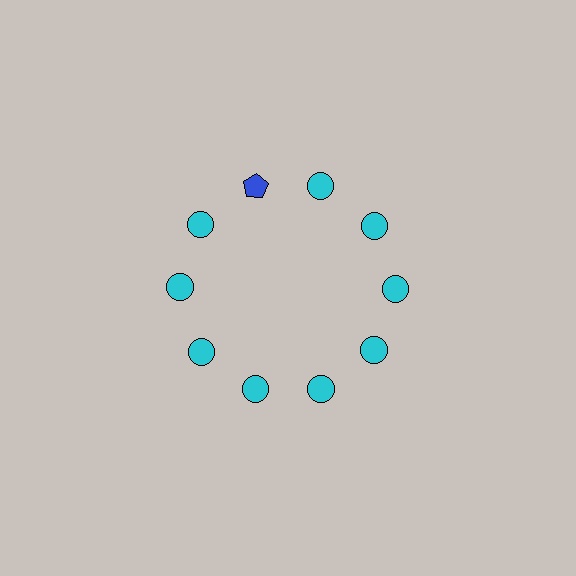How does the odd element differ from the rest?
It differs in both color (blue instead of cyan) and shape (pentagon instead of circle).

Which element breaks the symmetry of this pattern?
The blue pentagon at roughly the 11 o'clock position breaks the symmetry. All other shapes are cyan circles.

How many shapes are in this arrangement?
There are 10 shapes arranged in a ring pattern.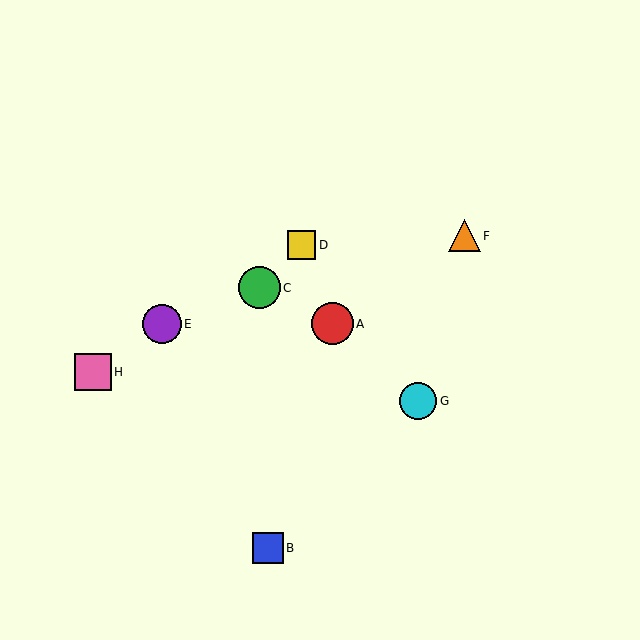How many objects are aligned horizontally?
2 objects (A, E) are aligned horizontally.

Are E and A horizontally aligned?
Yes, both are at y≈324.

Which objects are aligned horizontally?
Objects A, E are aligned horizontally.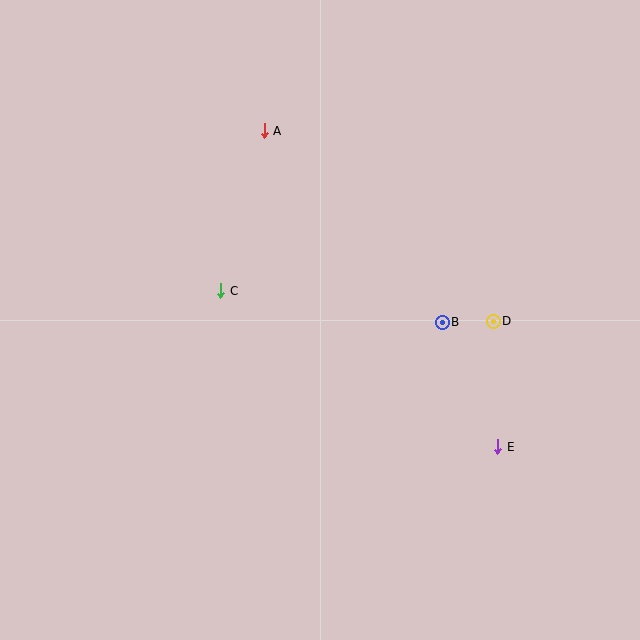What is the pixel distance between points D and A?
The distance between D and A is 298 pixels.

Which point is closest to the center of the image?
Point C at (221, 291) is closest to the center.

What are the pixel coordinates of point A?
Point A is at (264, 131).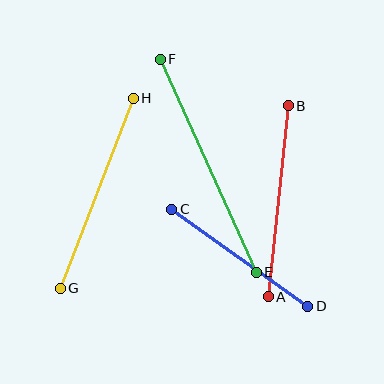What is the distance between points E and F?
The distance is approximately 234 pixels.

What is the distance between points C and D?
The distance is approximately 167 pixels.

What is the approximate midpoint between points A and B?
The midpoint is at approximately (278, 201) pixels.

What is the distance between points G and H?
The distance is approximately 203 pixels.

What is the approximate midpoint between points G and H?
The midpoint is at approximately (97, 193) pixels.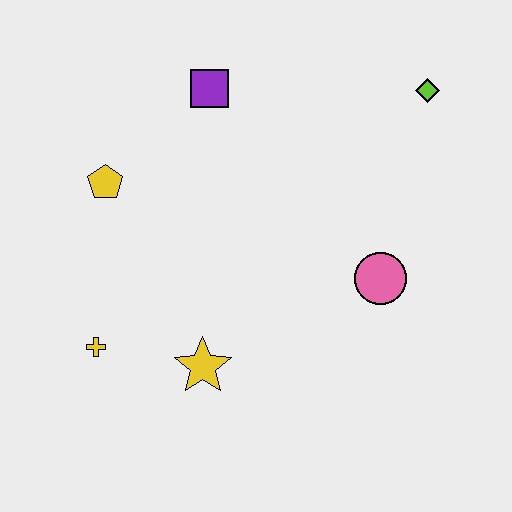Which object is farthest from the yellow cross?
The lime diamond is farthest from the yellow cross.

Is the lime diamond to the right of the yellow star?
Yes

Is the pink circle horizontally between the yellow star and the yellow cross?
No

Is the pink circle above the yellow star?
Yes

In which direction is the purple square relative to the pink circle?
The purple square is above the pink circle.